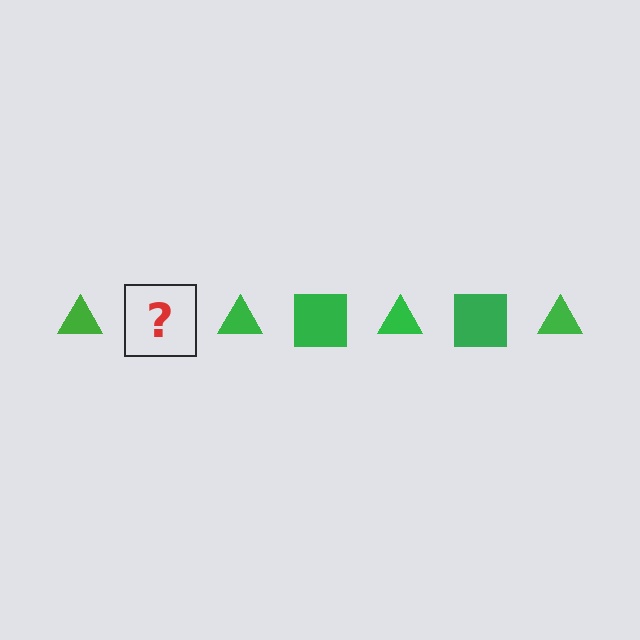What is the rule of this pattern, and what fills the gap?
The rule is that the pattern cycles through triangle, square shapes in green. The gap should be filled with a green square.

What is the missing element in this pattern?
The missing element is a green square.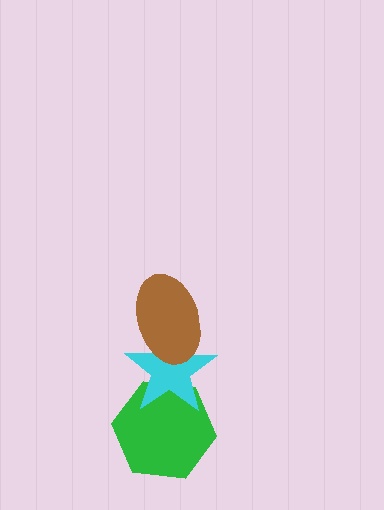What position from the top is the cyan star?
The cyan star is 2nd from the top.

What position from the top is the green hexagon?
The green hexagon is 3rd from the top.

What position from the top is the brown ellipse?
The brown ellipse is 1st from the top.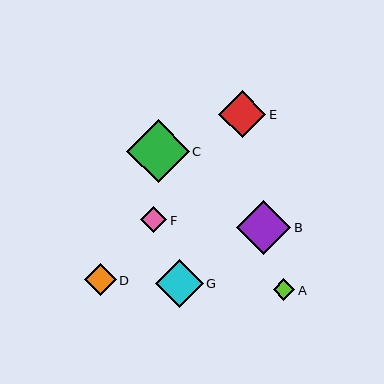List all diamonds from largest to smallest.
From largest to smallest: C, B, G, E, D, F, A.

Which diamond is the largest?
Diamond C is the largest with a size of approximately 63 pixels.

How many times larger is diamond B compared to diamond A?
Diamond B is approximately 2.5 times the size of diamond A.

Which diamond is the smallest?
Diamond A is the smallest with a size of approximately 22 pixels.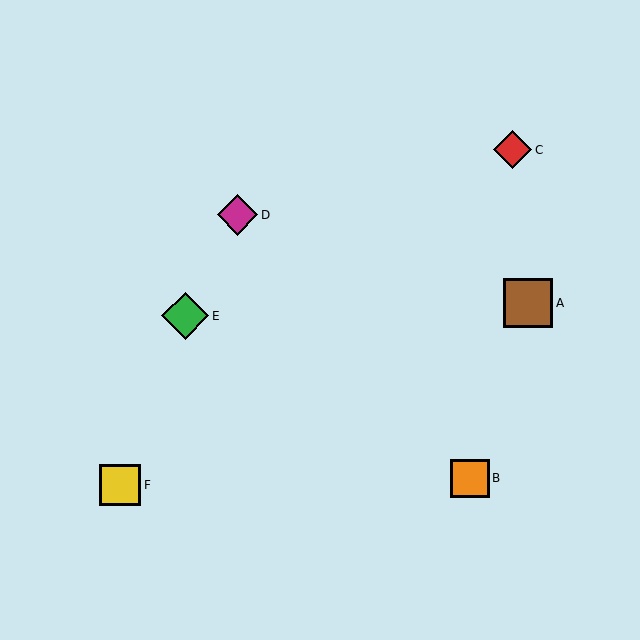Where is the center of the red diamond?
The center of the red diamond is at (513, 150).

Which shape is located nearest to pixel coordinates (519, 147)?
The red diamond (labeled C) at (513, 150) is nearest to that location.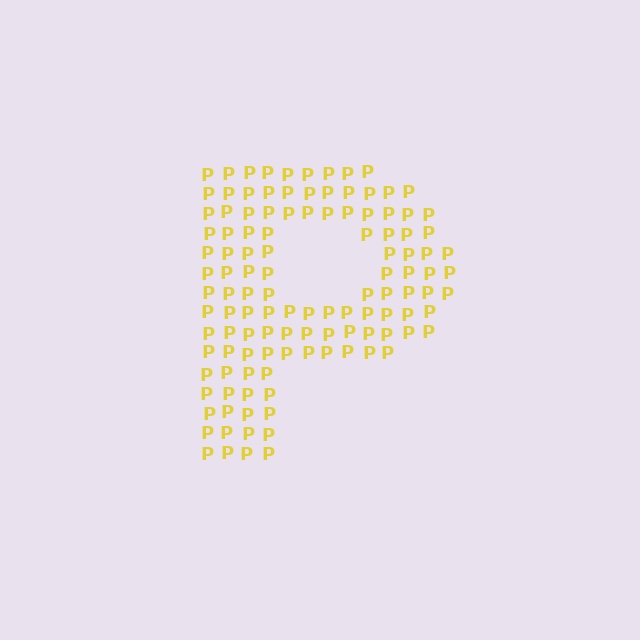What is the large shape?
The large shape is the letter P.